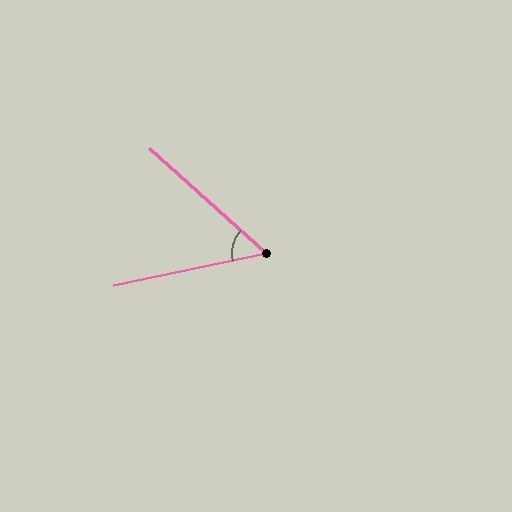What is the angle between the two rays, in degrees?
Approximately 54 degrees.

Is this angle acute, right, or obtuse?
It is acute.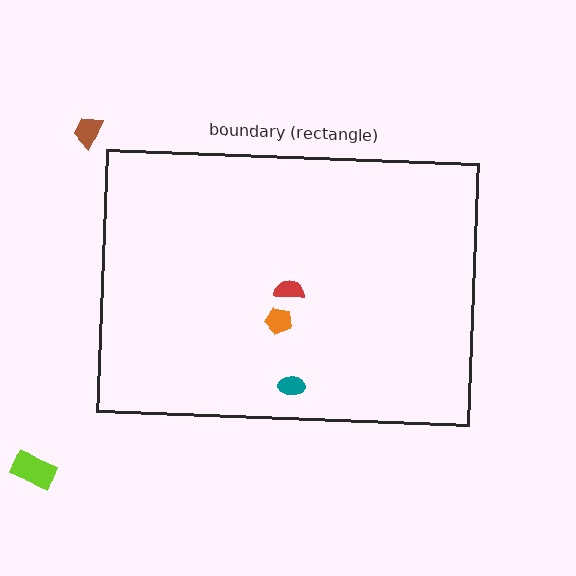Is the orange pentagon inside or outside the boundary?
Inside.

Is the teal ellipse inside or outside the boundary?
Inside.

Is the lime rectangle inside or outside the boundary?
Outside.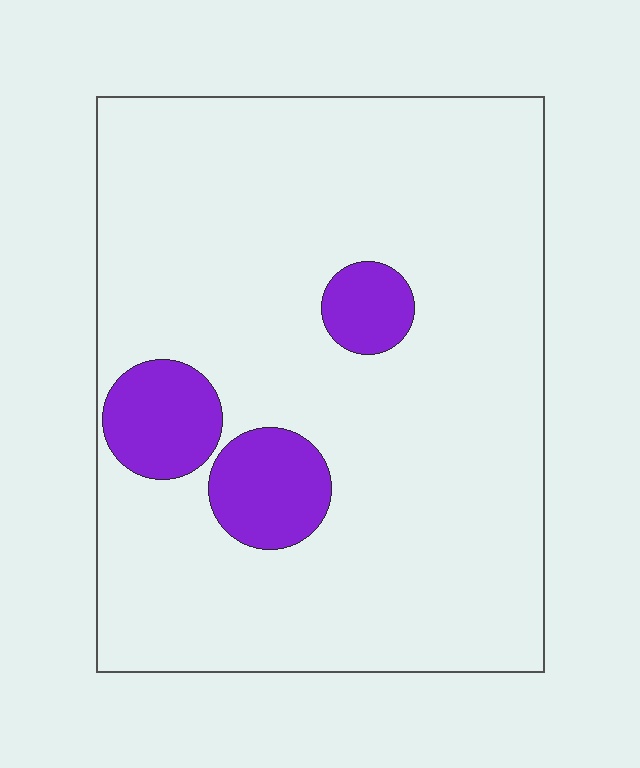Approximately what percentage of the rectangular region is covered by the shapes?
Approximately 10%.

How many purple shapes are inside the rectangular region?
3.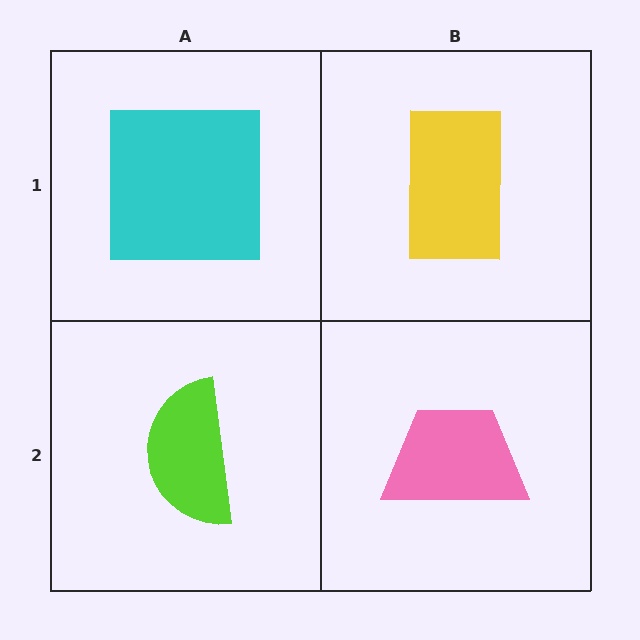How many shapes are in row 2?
2 shapes.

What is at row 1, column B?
A yellow rectangle.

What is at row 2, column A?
A lime semicircle.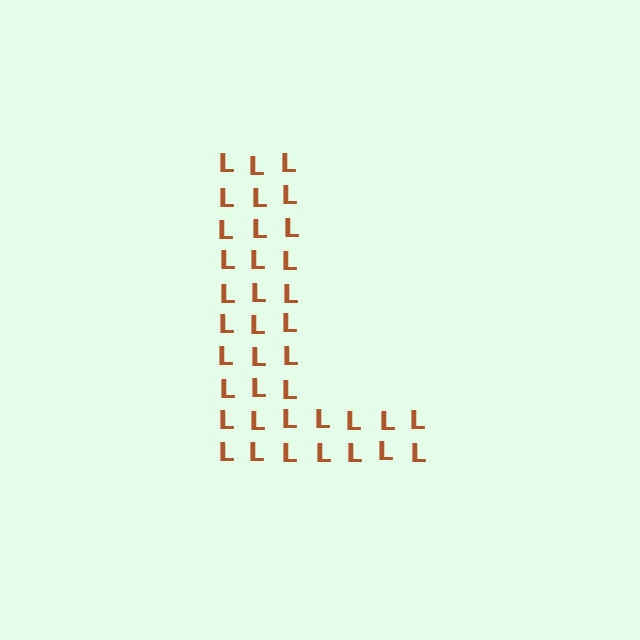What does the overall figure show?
The overall figure shows the letter L.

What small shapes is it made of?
It is made of small letter L's.